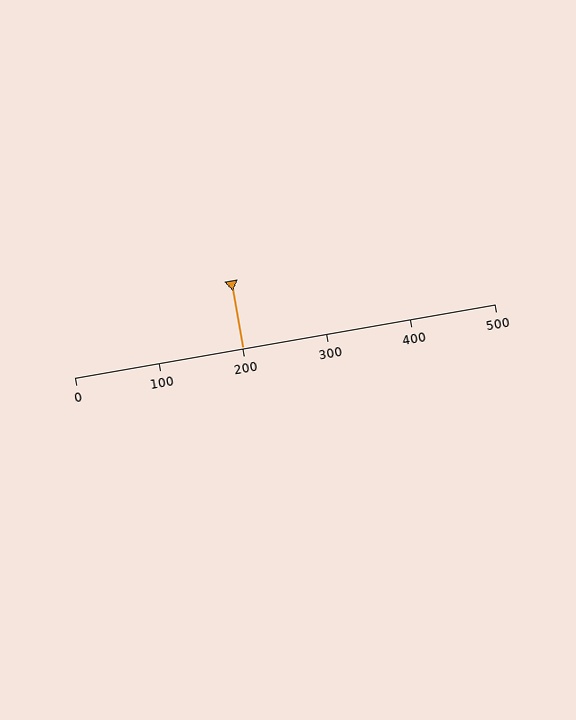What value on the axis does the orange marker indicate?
The marker indicates approximately 200.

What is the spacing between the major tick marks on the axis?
The major ticks are spaced 100 apart.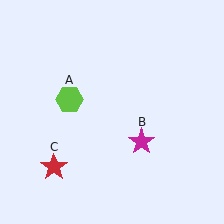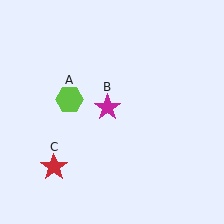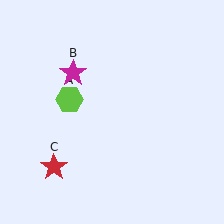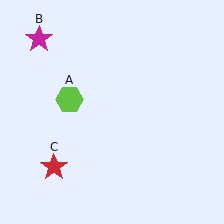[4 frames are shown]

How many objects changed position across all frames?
1 object changed position: magenta star (object B).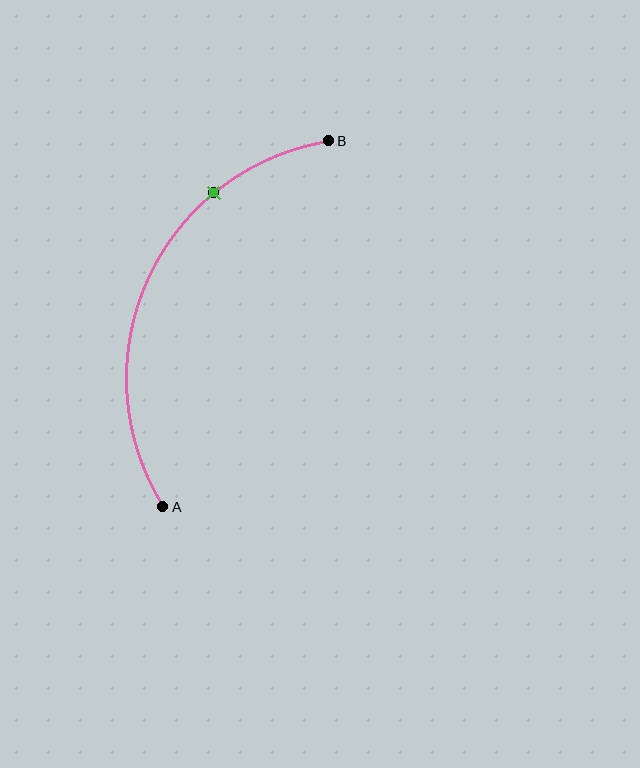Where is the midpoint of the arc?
The arc midpoint is the point on the curve farthest from the straight line joining A and B. It sits to the left of that line.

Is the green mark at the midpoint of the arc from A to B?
No. The green mark lies on the arc but is closer to endpoint B. The arc midpoint would be at the point on the curve equidistant along the arc from both A and B.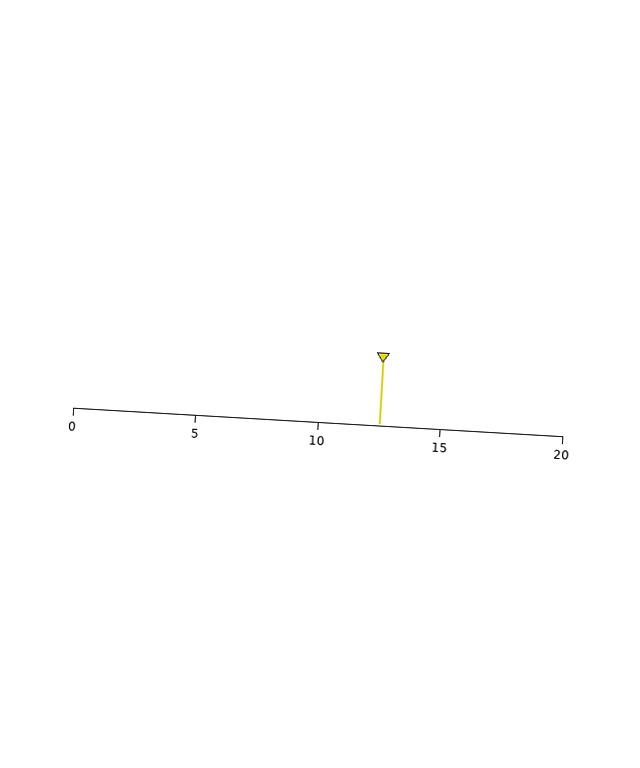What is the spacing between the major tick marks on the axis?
The major ticks are spaced 5 apart.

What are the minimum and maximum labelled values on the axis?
The axis runs from 0 to 20.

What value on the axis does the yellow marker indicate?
The marker indicates approximately 12.5.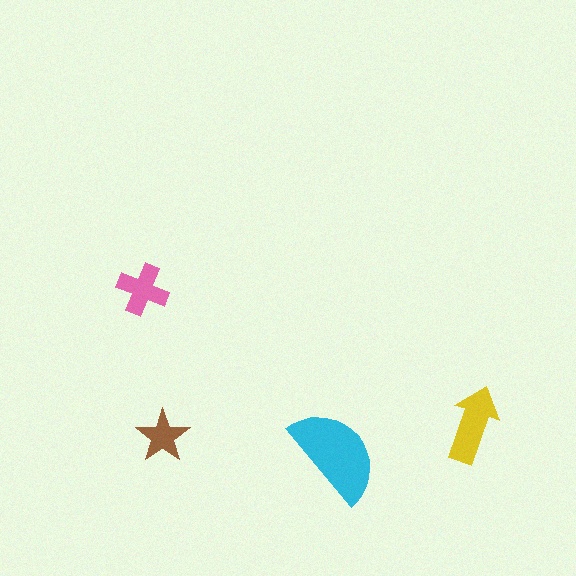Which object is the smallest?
The brown star.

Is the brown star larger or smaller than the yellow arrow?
Smaller.